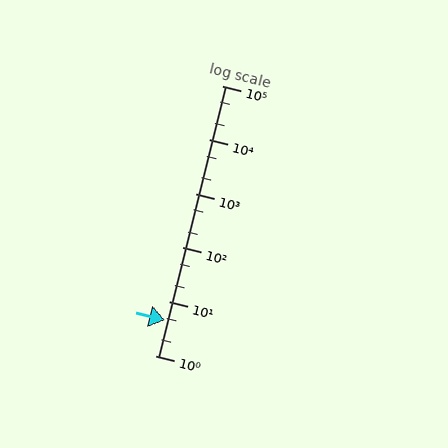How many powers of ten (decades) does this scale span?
The scale spans 5 decades, from 1 to 100000.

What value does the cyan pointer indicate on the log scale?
The pointer indicates approximately 4.6.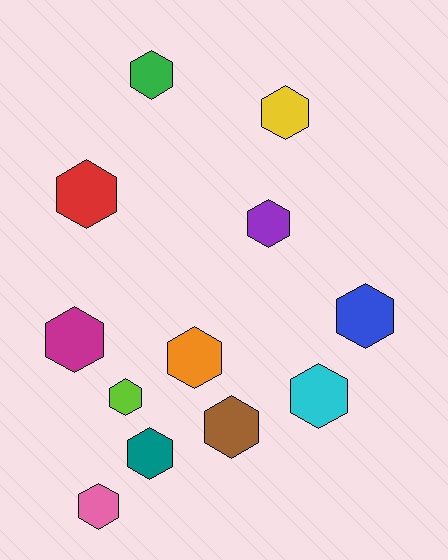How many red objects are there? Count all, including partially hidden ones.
There is 1 red object.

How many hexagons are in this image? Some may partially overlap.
There are 12 hexagons.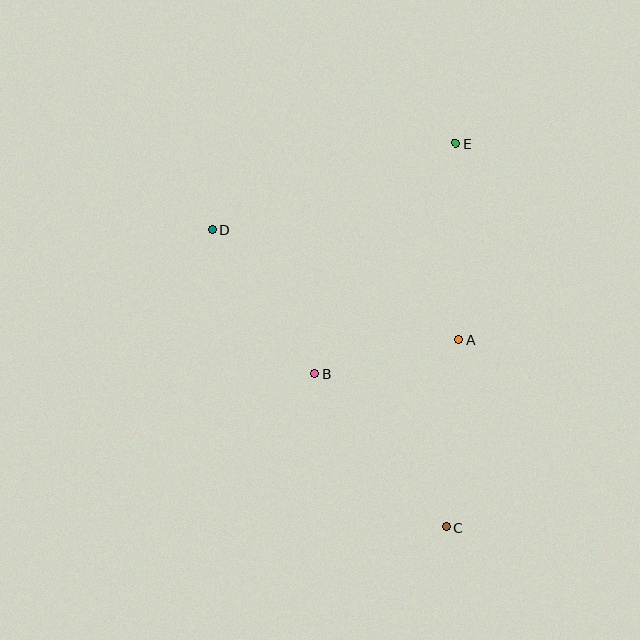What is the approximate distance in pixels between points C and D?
The distance between C and D is approximately 378 pixels.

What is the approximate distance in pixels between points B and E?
The distance between B and E is approximately 271 pixels.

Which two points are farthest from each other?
Points C and E are farthest from each other.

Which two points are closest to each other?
Points A and B are closest to each other.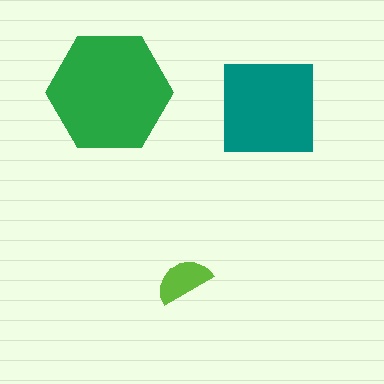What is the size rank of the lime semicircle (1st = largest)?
3rd.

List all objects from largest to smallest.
The green hexagon, the teal square, the lime semicircle.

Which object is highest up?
The green hexagon is topmost.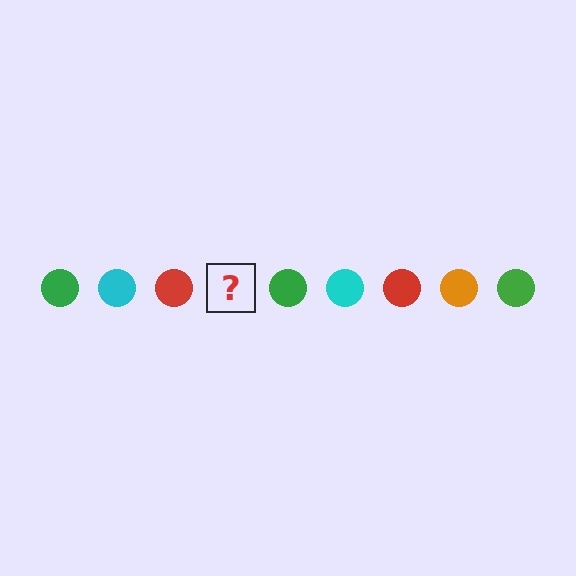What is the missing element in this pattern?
The missing element is an orange circle.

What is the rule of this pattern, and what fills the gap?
The rule is that the pattern cycles through green, cyan, red, orange circles. The gap should be filled with an orange circle.